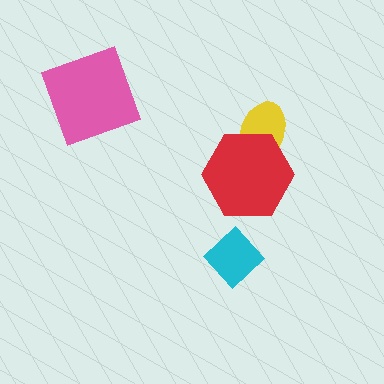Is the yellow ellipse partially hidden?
Yes, it is partially covered by another shape.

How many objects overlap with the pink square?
0 objects overlap with the pink square.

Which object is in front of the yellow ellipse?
The red hexagon is in front of the yellow ellipse.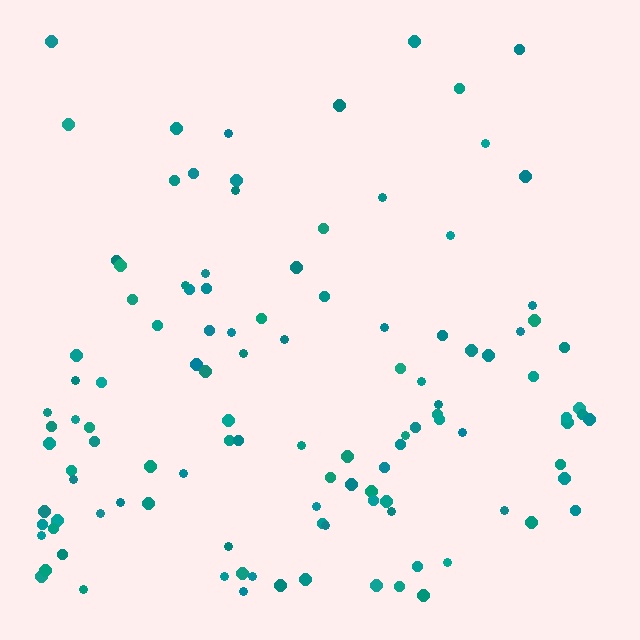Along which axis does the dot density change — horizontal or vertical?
Vertical.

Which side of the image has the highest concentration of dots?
The bottom.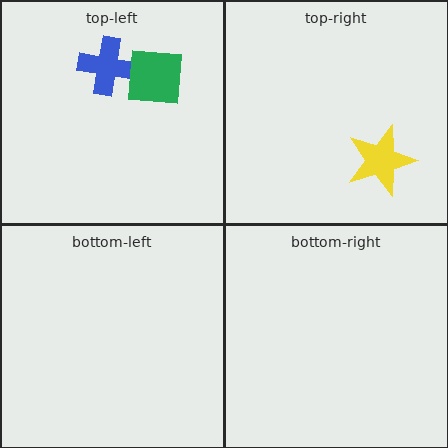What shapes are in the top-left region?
The blue cross, the green square.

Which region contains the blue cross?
The top-left region.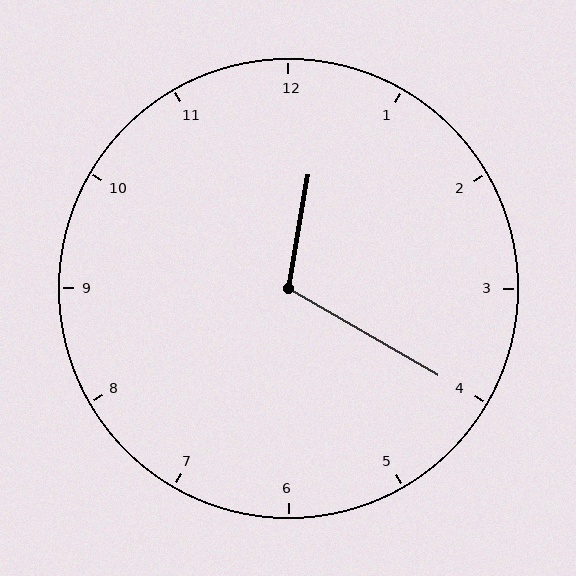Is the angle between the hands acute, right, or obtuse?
It is obtuse.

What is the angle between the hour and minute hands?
Approximately 110 degrees.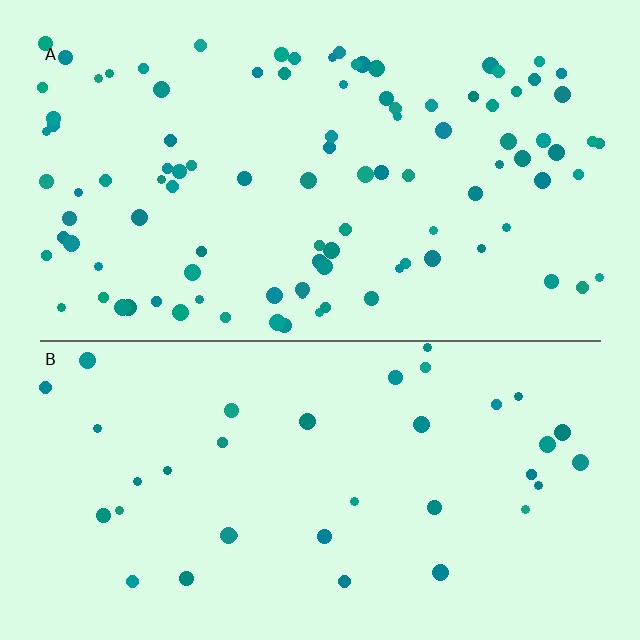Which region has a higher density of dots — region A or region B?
A (the top).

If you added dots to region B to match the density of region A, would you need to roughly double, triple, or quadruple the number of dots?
Approximately triple.